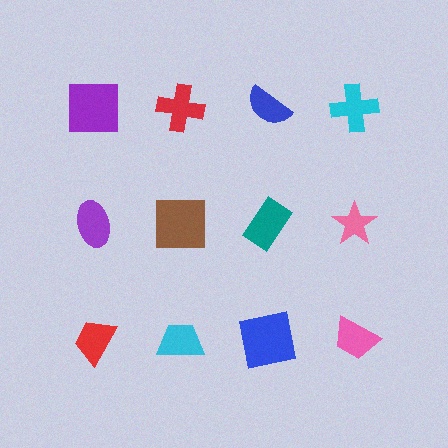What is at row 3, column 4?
A pink trapezoid.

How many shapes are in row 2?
4 shapes.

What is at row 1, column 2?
A red cross.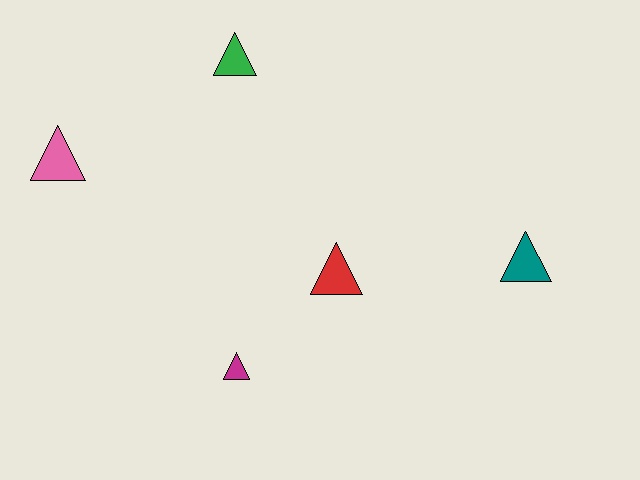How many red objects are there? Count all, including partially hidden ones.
There is 1 red object.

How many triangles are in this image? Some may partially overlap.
There are 5 triangles.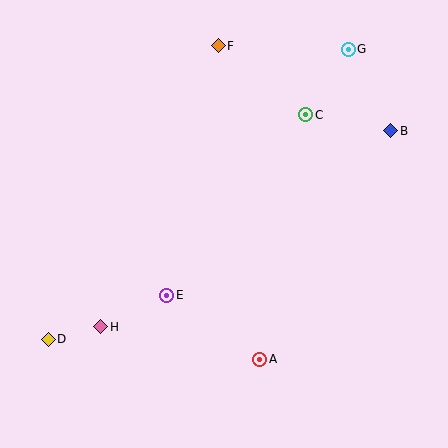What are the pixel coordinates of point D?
Point D is at (48, 339).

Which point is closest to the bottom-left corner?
Point D is closest to the bottom-left corner.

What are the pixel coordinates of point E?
Point E is at (167, 295).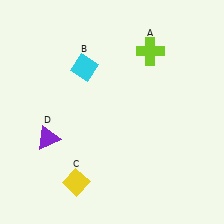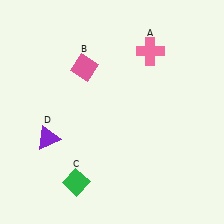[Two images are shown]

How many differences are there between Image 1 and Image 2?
There are 3 differences between the two images.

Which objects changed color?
A changed from lime to pink. B changed from cyan to pink. C changed from yellow to green.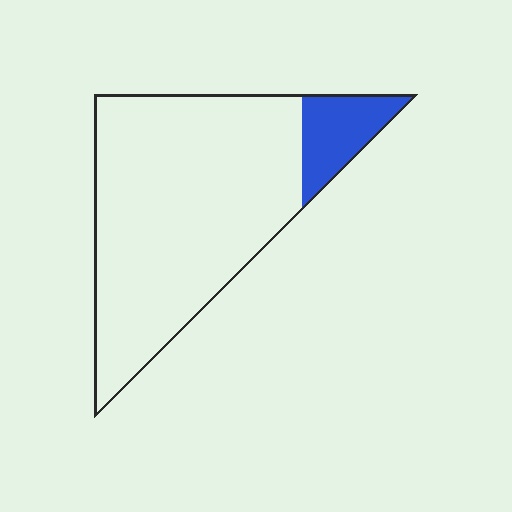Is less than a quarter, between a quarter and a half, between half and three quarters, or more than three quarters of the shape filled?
Less than a quarter.